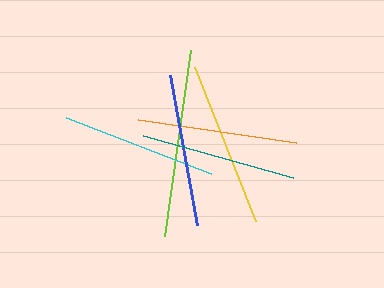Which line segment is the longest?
The lime line is the longest at approximately 188 pixels.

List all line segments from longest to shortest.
From longest to shortest: lime, yellow, orange, teal, cyan, blue.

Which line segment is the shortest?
The blue line is the shortest at approximately 152 pixels.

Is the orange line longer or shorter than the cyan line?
The orange line is longer than the cyan line.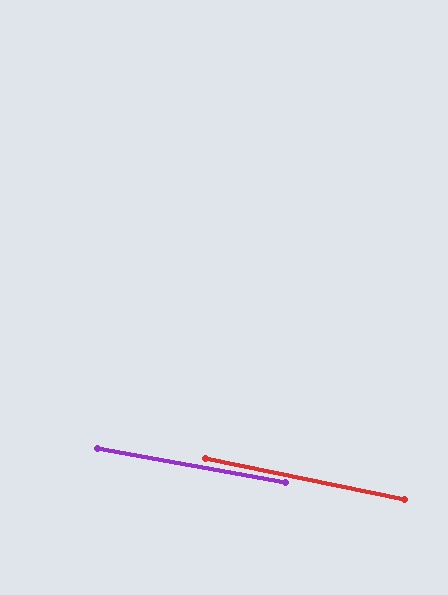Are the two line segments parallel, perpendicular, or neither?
Parallel — their directions differ by only 1.3°.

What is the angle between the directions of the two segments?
Approximately 1 degree.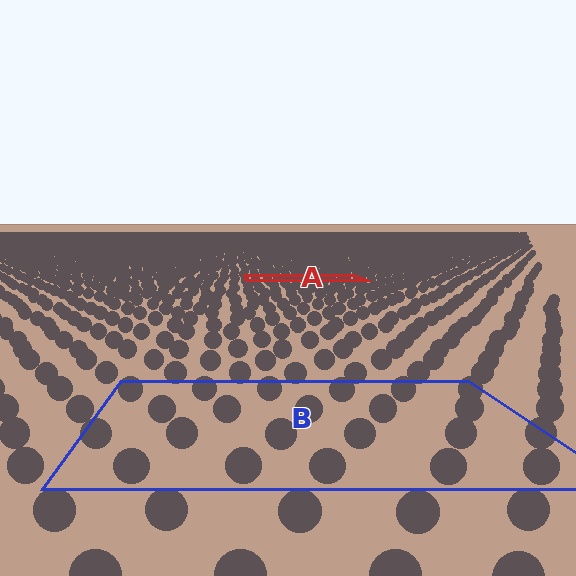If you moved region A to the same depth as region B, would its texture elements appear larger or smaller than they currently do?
They would appear larger. At a closer depth, the same texture elements are projected at a bigger on-screen size.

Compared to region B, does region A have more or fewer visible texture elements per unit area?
Region A has more texture elements per unit area — they are packed more densely because it is farther away.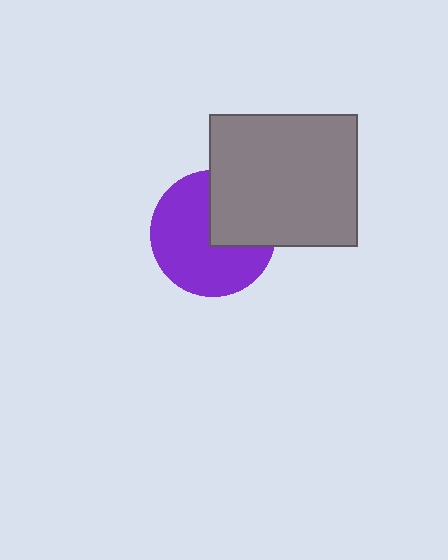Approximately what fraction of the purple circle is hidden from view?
Roughly 34% of the purple circle is hidden behind the gray rectangle.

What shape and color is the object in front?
The object in front is a gray rectangle.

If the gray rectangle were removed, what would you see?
You would see the complete purple circle.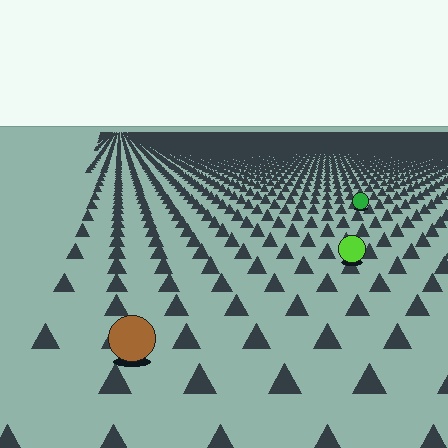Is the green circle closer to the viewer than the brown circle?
No. The brown circle is closer — you can tell from the texture gradient: the ground texture is coarser near it.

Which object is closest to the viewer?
The brown circle is closest. The texture marks near it are larger and more spread out.